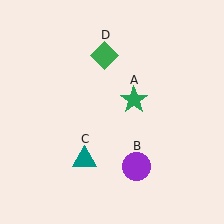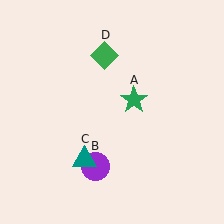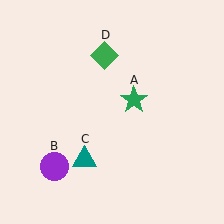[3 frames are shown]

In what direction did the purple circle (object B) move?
The purple circle (object B) moved left.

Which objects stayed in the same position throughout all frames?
Green star (object A) and teal triangle (object C) and green diamond (object D) remained stationary.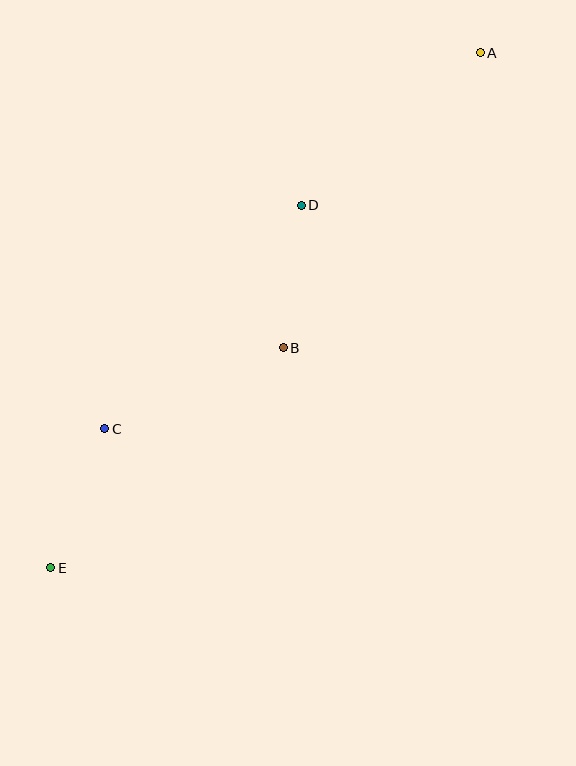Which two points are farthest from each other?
Points A and E are farthest from each other.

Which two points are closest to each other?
Points B and D are closest to each other.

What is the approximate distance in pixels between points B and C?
The distance between B and C is approximately 196 pixels.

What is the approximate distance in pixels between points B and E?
The distance between B and E is approximately 320 pixels.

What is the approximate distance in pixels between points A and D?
The distance between A and D is approximately 235 pixels.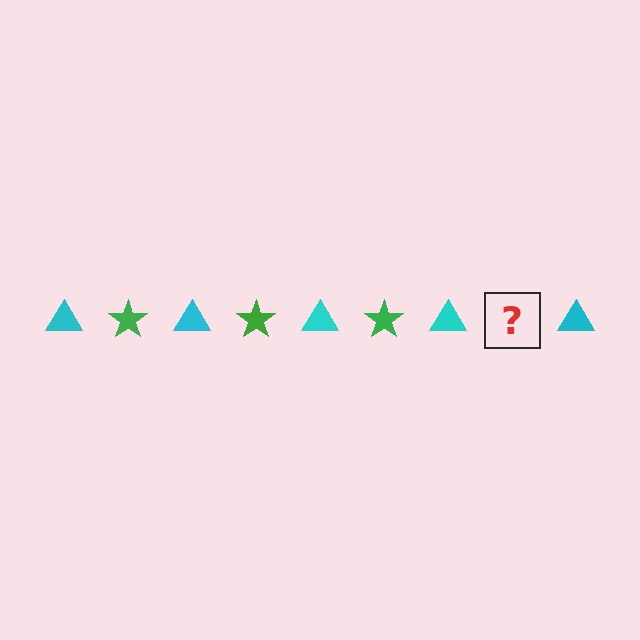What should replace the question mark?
The question mark should be replaced with a green star.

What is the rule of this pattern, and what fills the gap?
The rule is that the pattern alternates between cyan triangle and green star. The gap should be filled with a green star.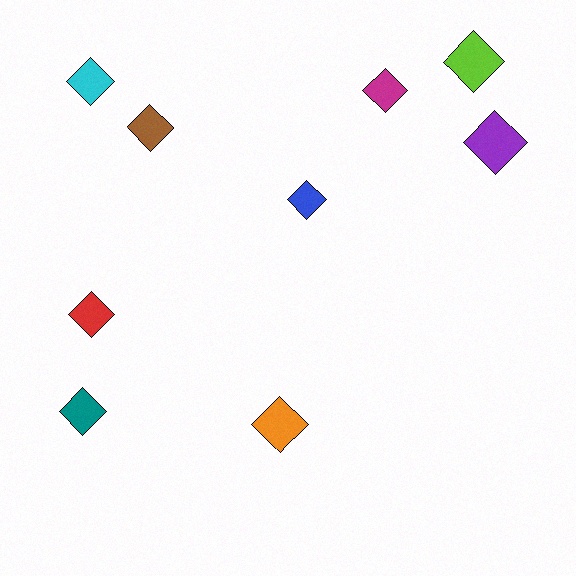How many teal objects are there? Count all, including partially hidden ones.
There is 1 teal object.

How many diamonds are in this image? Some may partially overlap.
There are 9 diamonds.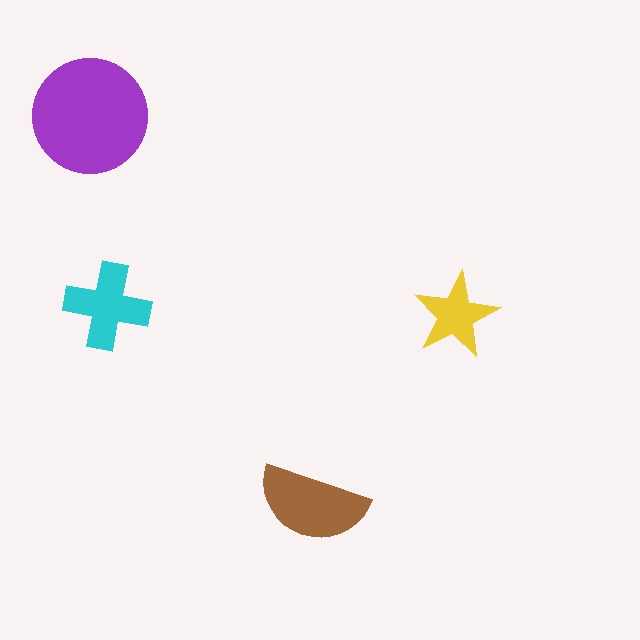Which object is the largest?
The purple circle.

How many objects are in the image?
There are 4 objects in the image.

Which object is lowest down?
The brown semicircle is bottommost.